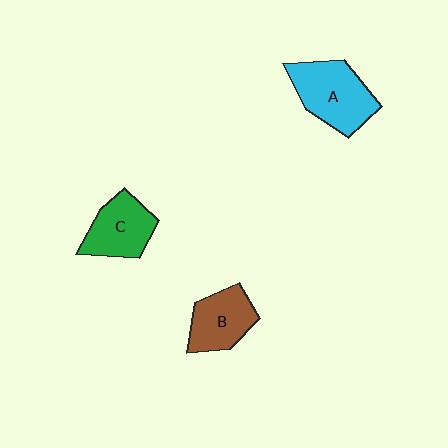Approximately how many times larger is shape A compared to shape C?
Approximately 1.3 times.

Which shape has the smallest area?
Shape B (brown).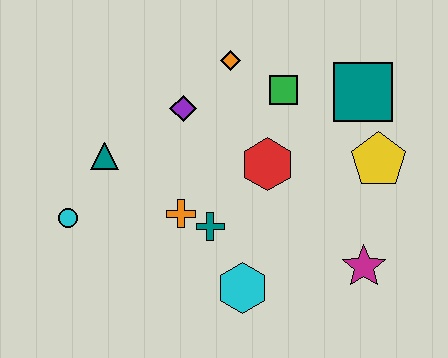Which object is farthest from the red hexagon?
The cyan circle is farthest from the red hexagon.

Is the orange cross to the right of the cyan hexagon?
No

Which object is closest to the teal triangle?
The cyan circle is closest to the teal triangle.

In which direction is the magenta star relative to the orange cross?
The magenta star is to the right of the orange cross.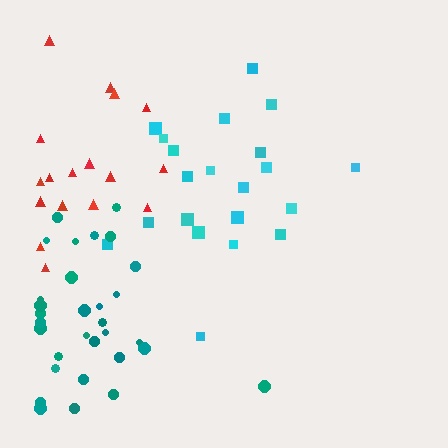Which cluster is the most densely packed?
Teal.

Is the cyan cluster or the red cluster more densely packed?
Cyan.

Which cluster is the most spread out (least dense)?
Red.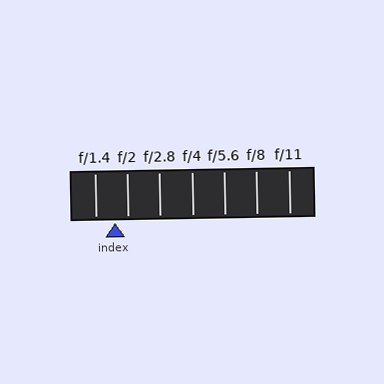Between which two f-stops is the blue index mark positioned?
The index mark is between f/1.4 and f/2.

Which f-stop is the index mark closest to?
The index mark is closest to f/2.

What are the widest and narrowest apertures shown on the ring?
The widest aperture shown is f/1.4 and the narrowest is f/11.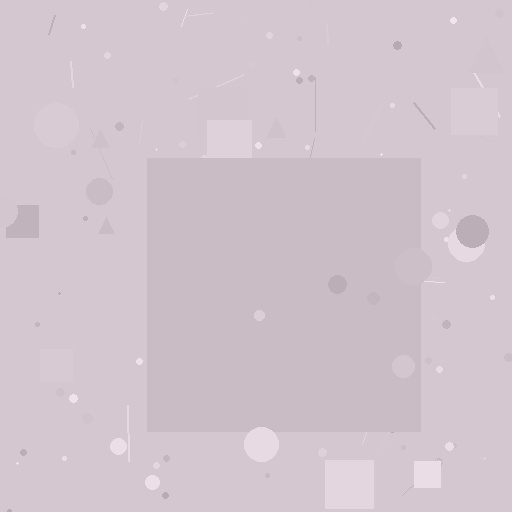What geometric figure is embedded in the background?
A square is embedded in the background.